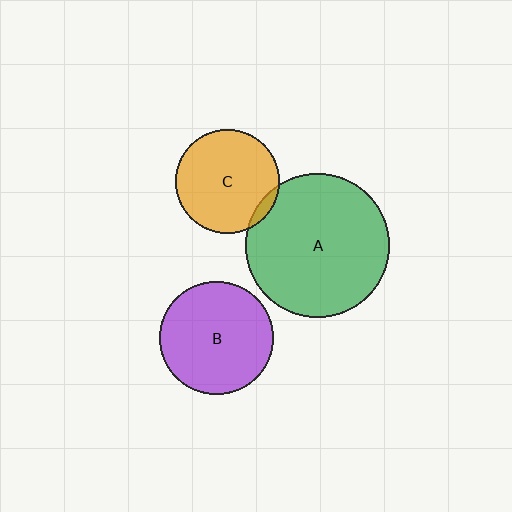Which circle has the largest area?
Circle A (green).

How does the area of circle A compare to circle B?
Approximately 1.6 times.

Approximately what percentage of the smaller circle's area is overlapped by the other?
Approximately 5%.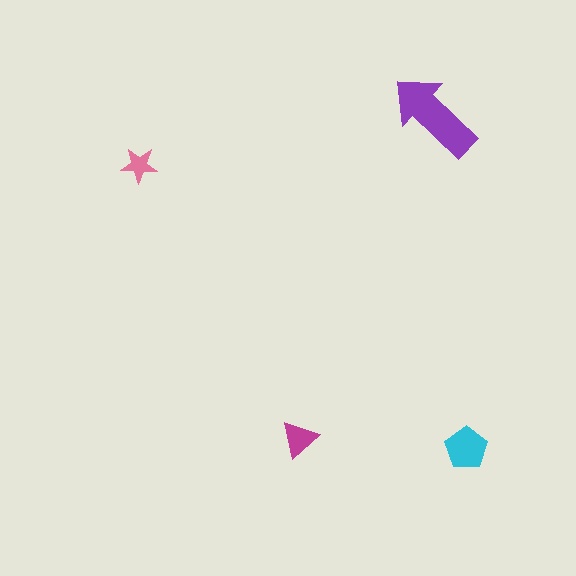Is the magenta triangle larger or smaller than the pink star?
Larger.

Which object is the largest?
The purple arrow.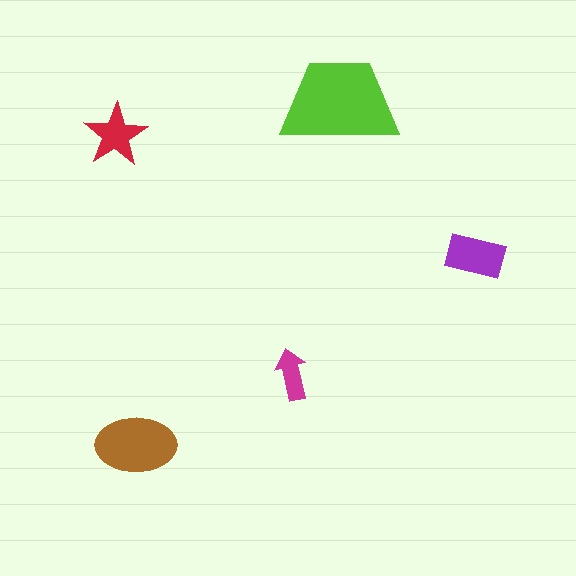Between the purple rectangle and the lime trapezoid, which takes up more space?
The lime trapezoid.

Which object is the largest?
The lime trapezoid.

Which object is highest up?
The lime trapezoid is topmost.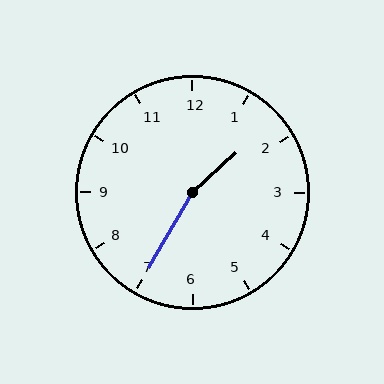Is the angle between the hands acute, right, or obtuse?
It is obtuse.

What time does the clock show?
1:35.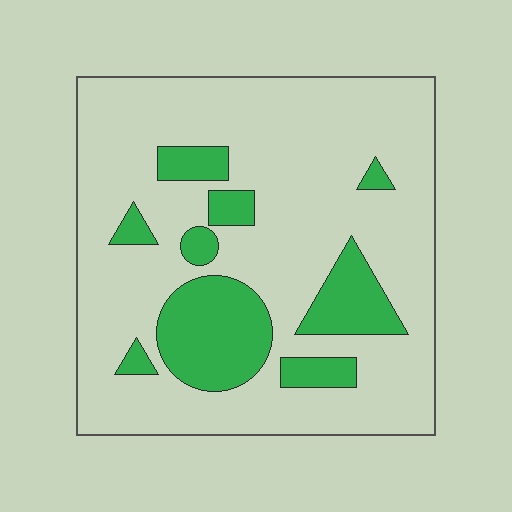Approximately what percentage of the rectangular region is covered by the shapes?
Approximately 20%.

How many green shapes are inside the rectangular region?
9.